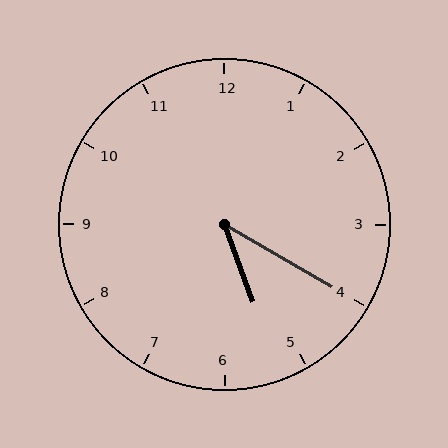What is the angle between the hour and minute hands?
Approximately 40 degrees.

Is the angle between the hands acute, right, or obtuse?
It is acute.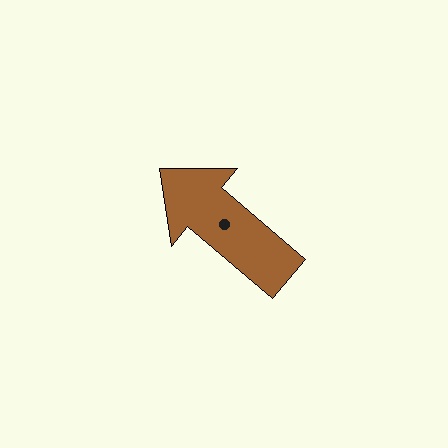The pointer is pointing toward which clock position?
Roughly 10 o'clock.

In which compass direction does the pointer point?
Northwest.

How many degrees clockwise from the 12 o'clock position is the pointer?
Approximately 310 degrees.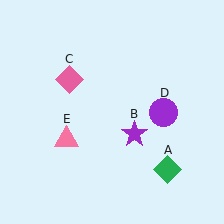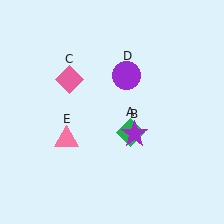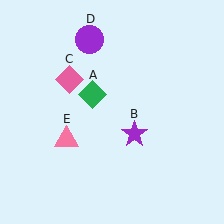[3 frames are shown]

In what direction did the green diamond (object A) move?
The green diamond (object A) moved up and to the left.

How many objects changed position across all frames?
2 objects changed position: green diamond (object A), purple circle (object D).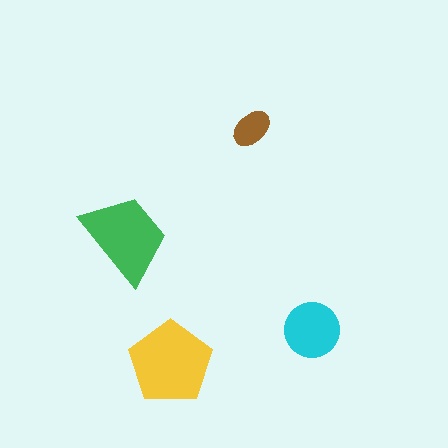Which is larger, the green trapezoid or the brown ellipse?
The green trapezoid.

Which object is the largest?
The yellow pentagon.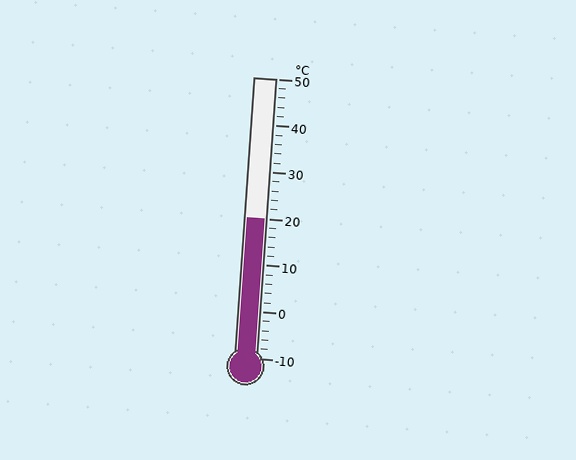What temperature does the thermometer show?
The thermometer shows approximately 20°C.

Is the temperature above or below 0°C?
The temperature is above 0°C.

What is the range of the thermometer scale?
The thermometer scale ranges from -10°C to 50°C.